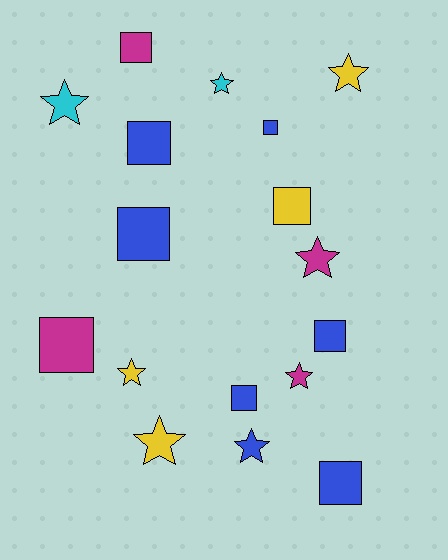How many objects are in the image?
There are 17 objects.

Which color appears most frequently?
Blue, with 7 objects.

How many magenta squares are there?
There are 2 magenta squares.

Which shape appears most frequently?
Square, with 9 objects.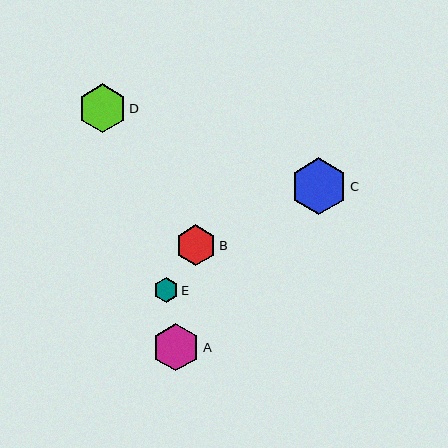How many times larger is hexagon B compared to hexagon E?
Hexagon B is approximately 1.7 times the size of hexagon E.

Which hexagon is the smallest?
Hexagon E is the smallest with a size of approximately 24 pixels.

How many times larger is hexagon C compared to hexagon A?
Hexagon C is approximately 1.2 times the size of hexagon A.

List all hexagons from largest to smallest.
From largest to smallest: C, D, A, B, E.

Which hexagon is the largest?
Hexagon C is the largest with a size of approximately 57 pixels.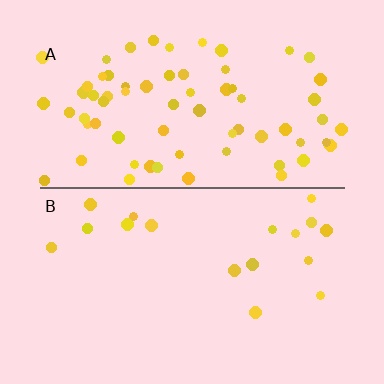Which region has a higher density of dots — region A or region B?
A (the top).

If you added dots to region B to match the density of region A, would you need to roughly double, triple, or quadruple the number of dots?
Approximately quadruple.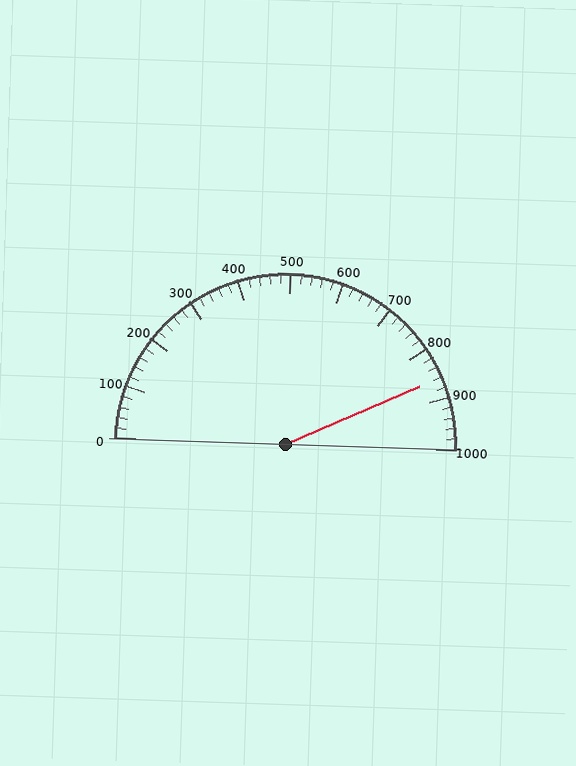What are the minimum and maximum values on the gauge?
The gauge ranges from 0 to 1000.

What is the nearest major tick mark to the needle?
The nearest major tick mark is 900.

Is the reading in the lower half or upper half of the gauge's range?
The reading is in the upper half of the range (0 to 1000).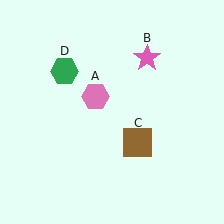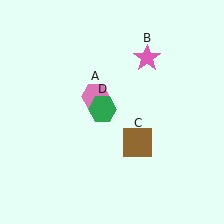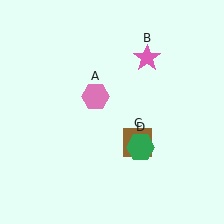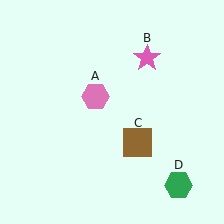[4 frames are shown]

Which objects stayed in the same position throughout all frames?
Pink hexagon (object A) and pink star (object B) and brown square (object C) remained stationary.